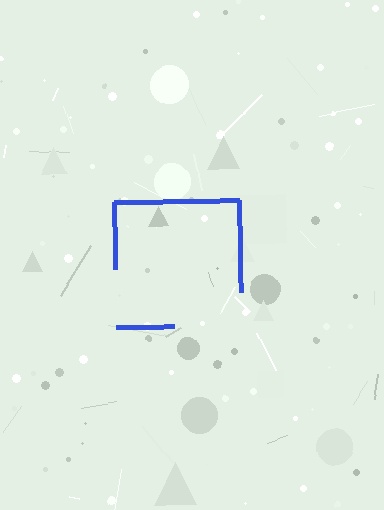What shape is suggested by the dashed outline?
The dashed outline suggests a square.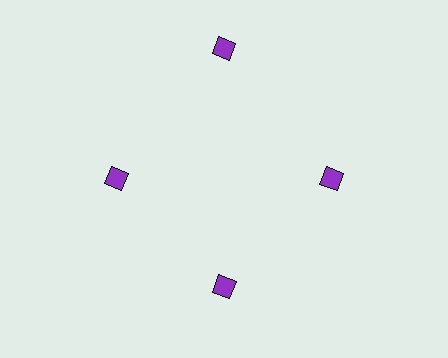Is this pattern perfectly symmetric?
No. The 4 purple diamonds are arranged in a ring, but one element near the 12 o'clock position is pushed outward from the center, breaking the 4-fold rotational symmetry.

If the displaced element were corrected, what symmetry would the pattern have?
It would have 4-fold rotational symmetry — the pattern would map onto itself every 90 degrees.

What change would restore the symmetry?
The symmetry would be restored by moving it inward, back onto the ring so that all 4 diamonds sit at equal angles and equal distance from the center.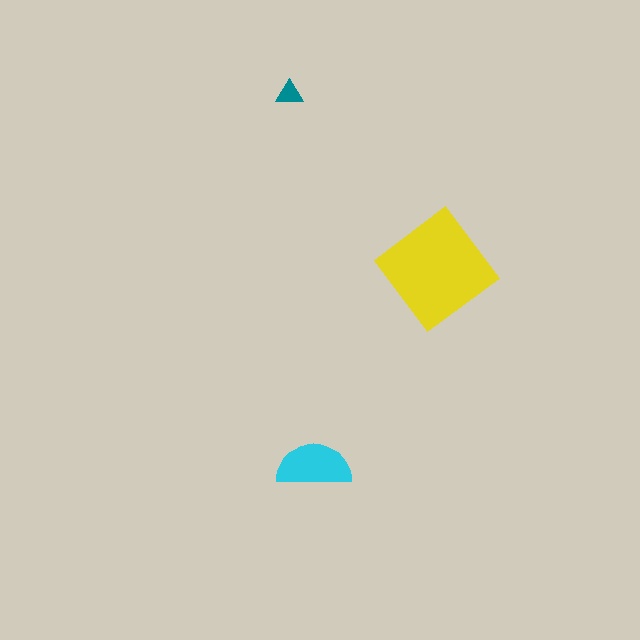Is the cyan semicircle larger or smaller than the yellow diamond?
Smaller.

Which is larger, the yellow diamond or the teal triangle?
The yellow diamond.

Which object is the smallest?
The teal triangle.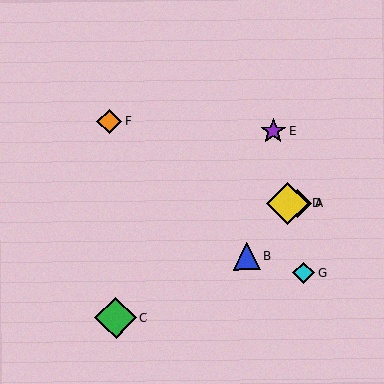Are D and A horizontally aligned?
Yes, both are at y≈203.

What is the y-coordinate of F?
Object F is at y≈121.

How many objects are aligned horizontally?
2 objects (A, D) are aligned horizontally.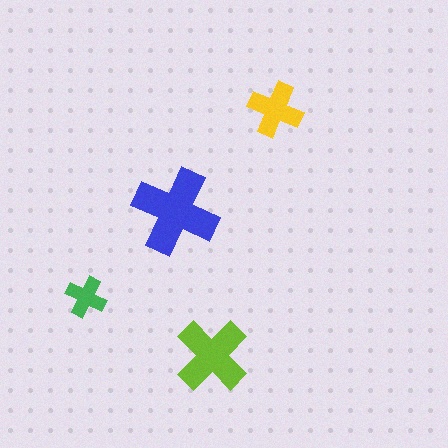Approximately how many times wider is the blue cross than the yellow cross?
About 1.5 times wider.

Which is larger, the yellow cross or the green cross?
The yellow one.